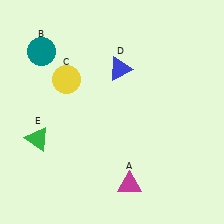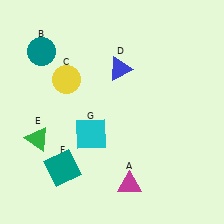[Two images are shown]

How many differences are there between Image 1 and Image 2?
There are 2 differences between the two images.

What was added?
A teal square (F), a cyan square (G) were added in Image 2.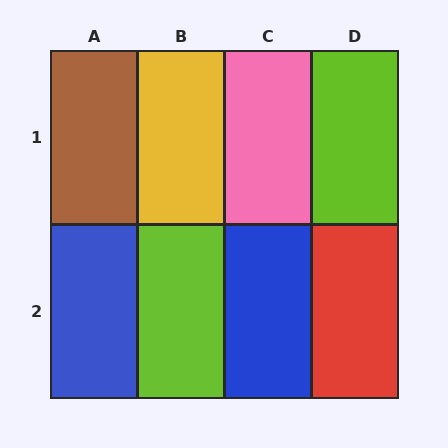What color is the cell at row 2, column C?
Blue.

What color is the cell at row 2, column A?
Blue.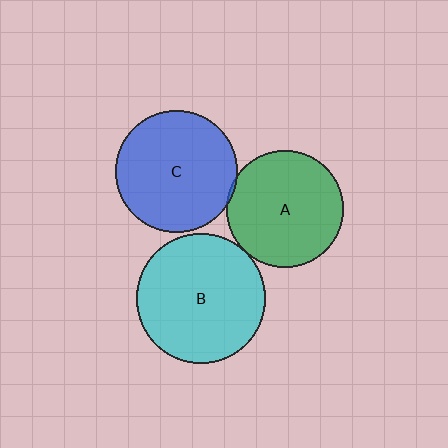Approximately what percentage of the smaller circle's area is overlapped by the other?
Approximately 5%.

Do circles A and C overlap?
Yes.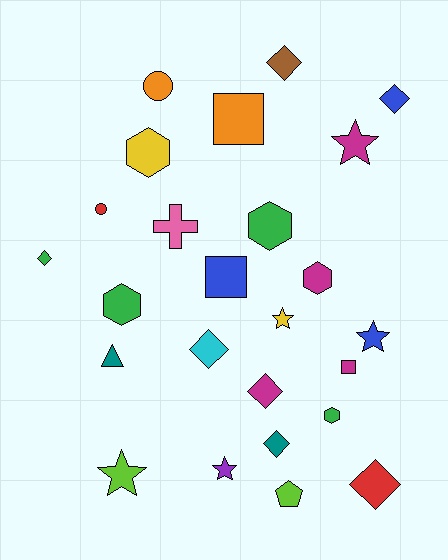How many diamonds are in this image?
There are 7 diamonds.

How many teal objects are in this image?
There are 2 teal objects.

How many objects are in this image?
There are 25 objects.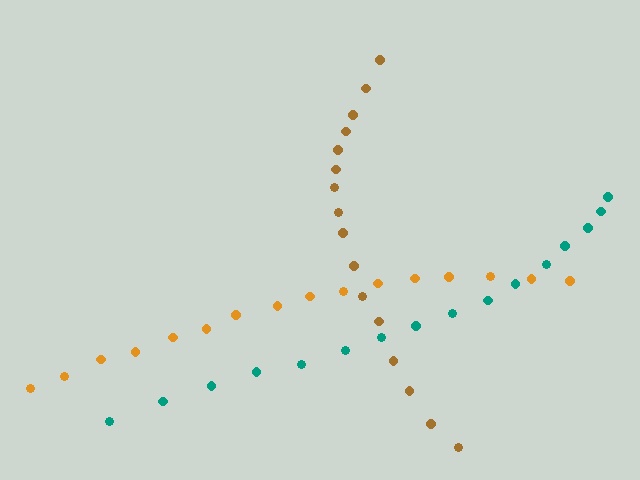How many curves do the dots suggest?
There are 3 distinct paths.